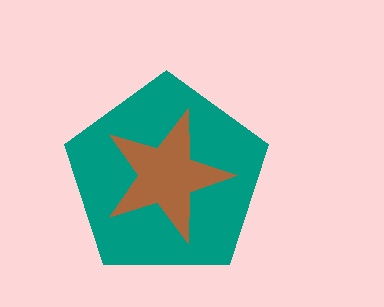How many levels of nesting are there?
2.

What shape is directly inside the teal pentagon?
The brown star.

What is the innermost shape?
The brown star.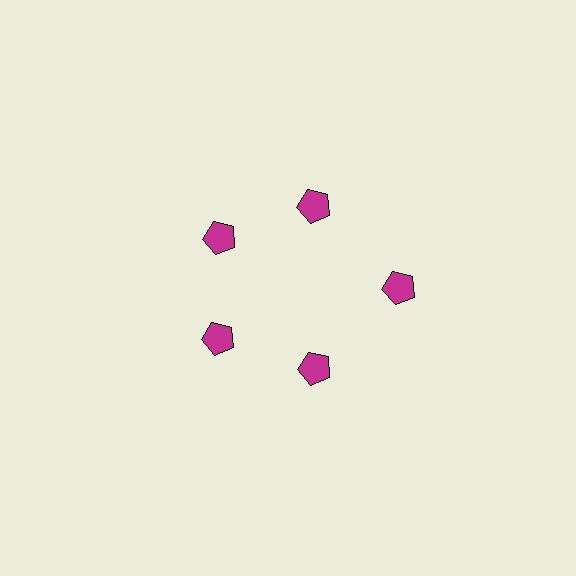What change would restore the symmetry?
The symmetry would be restored by moving it inward, back onto the ring so that all 5 pentagons sit at equal angles and equal distance from the center.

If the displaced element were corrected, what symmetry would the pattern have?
It would have 5-fold rotational symmetry — the pattern would map onto itself every 72 degrees.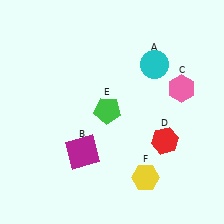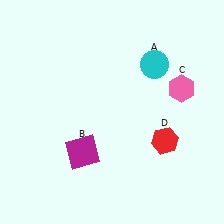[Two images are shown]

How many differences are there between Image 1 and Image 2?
There are 2 differences between the two images.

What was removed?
The green pentagon (E), the yellow hexagon (F) were removed in Image 2.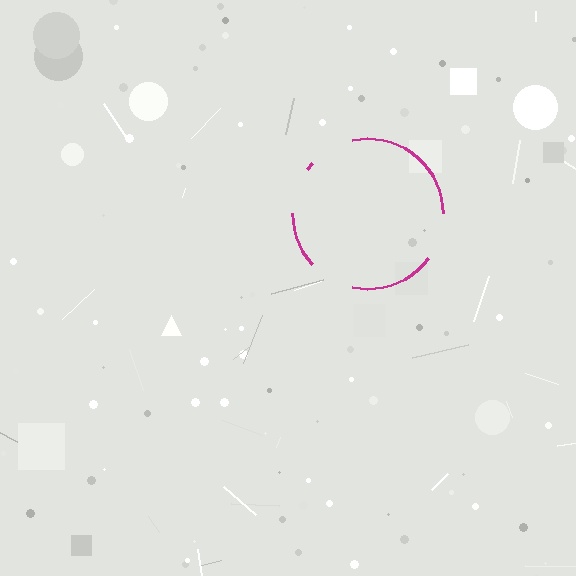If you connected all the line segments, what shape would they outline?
They would outline a circle.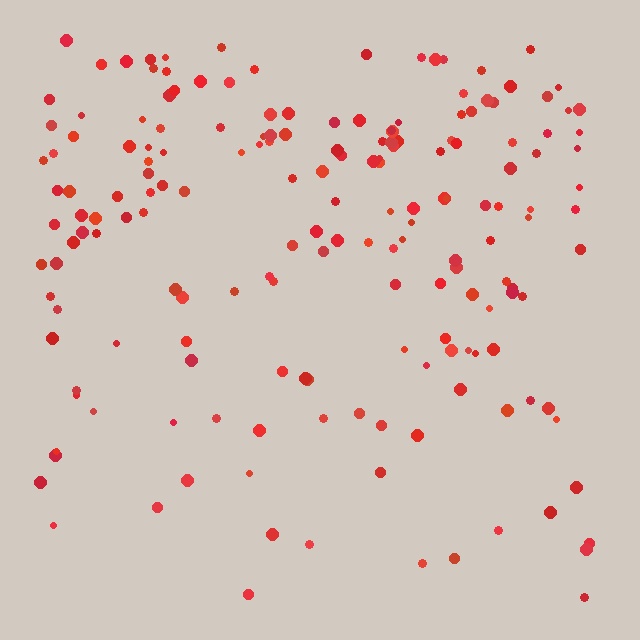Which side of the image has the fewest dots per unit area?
The bottom.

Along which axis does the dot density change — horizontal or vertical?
Vertical.